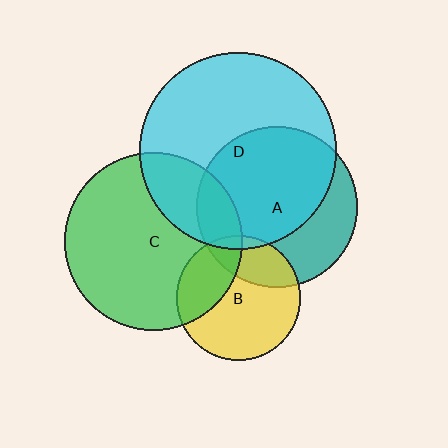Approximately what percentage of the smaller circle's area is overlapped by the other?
Approximately 25%.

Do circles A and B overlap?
Yes.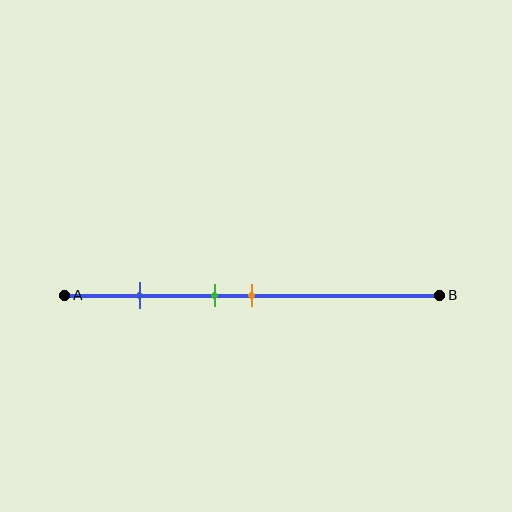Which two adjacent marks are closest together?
The green and orange marks are the closest adjacent pair.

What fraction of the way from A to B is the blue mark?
The blue mark is approximately 20% (0.2) of the way from A to B.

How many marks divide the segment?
There are 3 marks dividing the segment.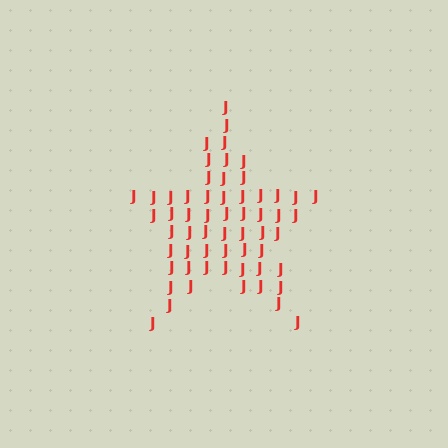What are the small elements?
The small elements are letter J's.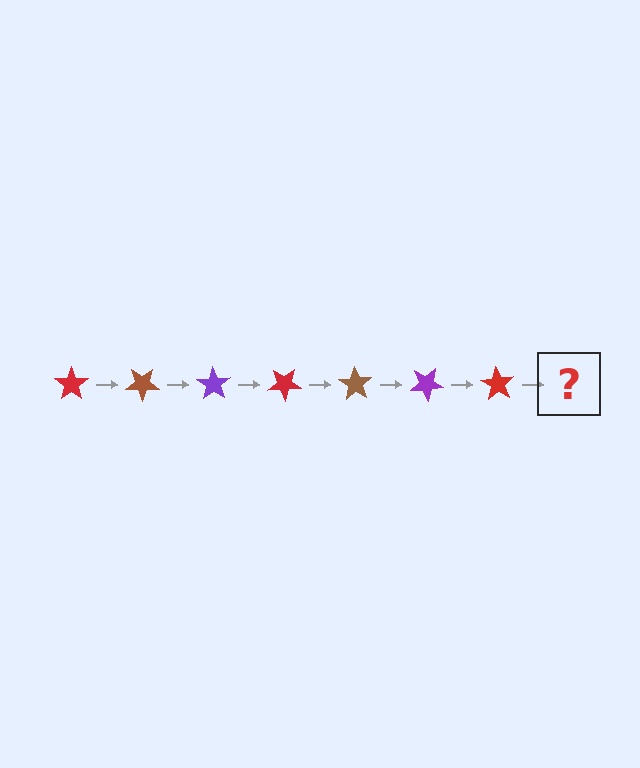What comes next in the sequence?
The next element should be a brown star, rotated 245 degrees from the start.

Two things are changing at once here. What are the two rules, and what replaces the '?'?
The two rules are that it rotates 35 degrees each step and the color cycles through red, brown, and purple. The '?' should be a brown star, rotated 245 degrees from the start.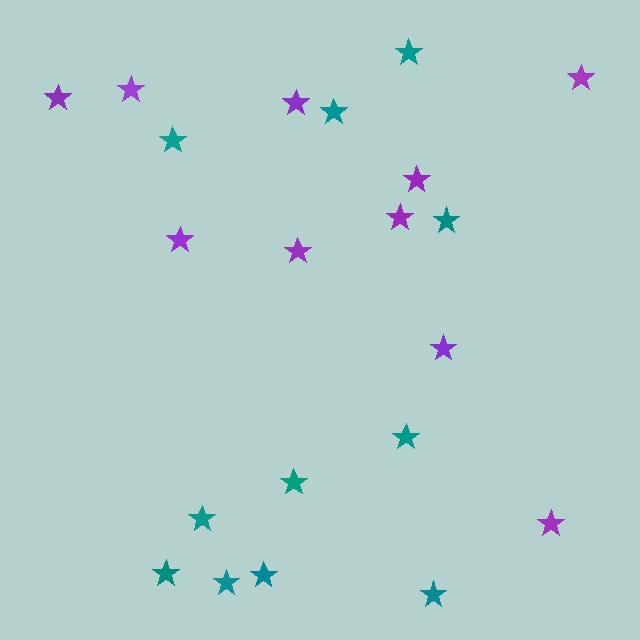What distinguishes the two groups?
There are 2 groups: one group of purple stars (10) and one group of teal stars (11).